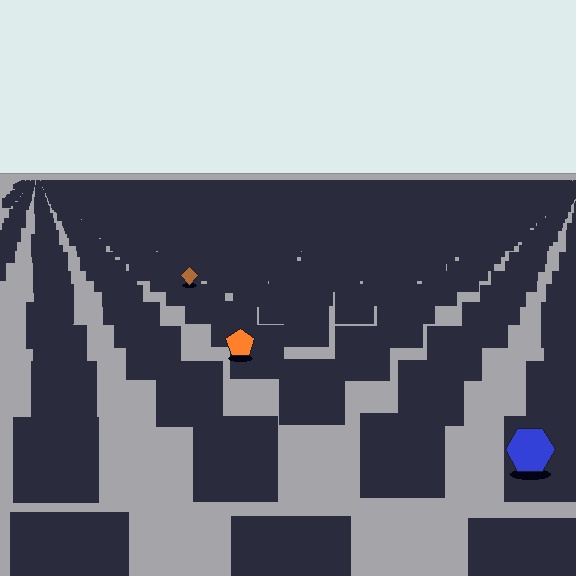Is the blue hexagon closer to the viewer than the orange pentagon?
Yes. The blue hexagon is closer — you can tell from the texture gradient: the ground texture is coarser near it.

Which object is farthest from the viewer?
The brown diamond is farthest from the viewer. It appears smaller and the ground texture around it is denser.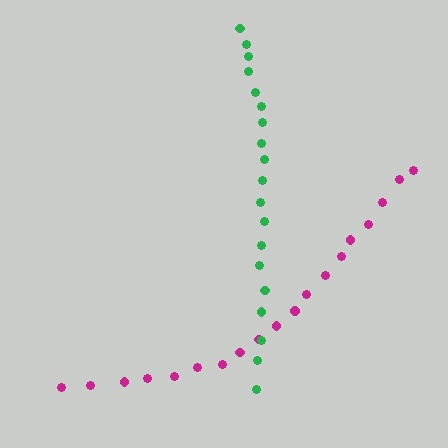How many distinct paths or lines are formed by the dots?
There are 2 distinct paths.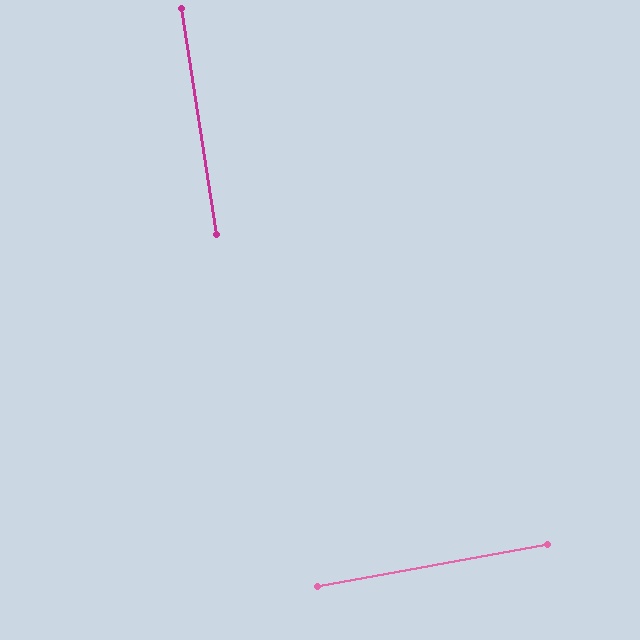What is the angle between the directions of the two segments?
Approximately 88 degrees.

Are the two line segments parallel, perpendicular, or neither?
Perpendicular — they meet at approximately 88°.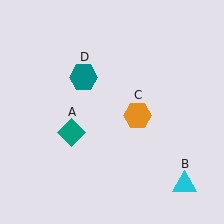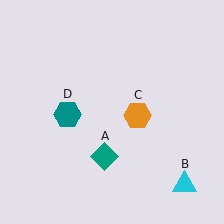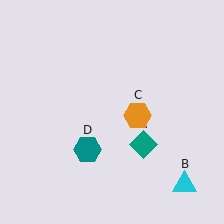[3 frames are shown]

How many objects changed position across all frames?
2 objects changed position: teal diamond (object A), teal hexagon (object D).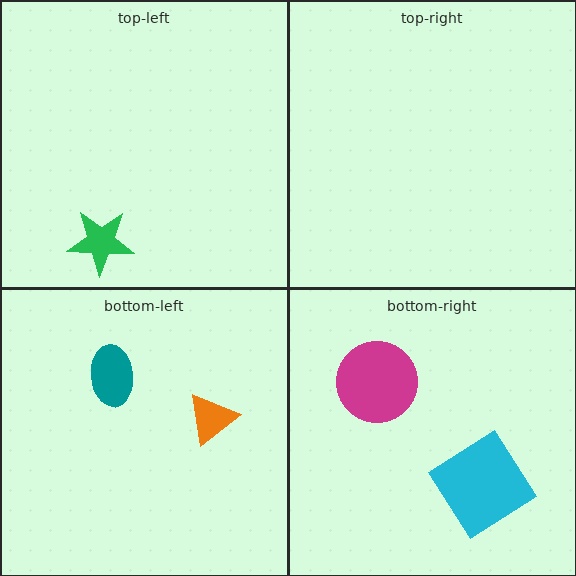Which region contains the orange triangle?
The bottom-left region.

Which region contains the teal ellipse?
The bottom-left region.